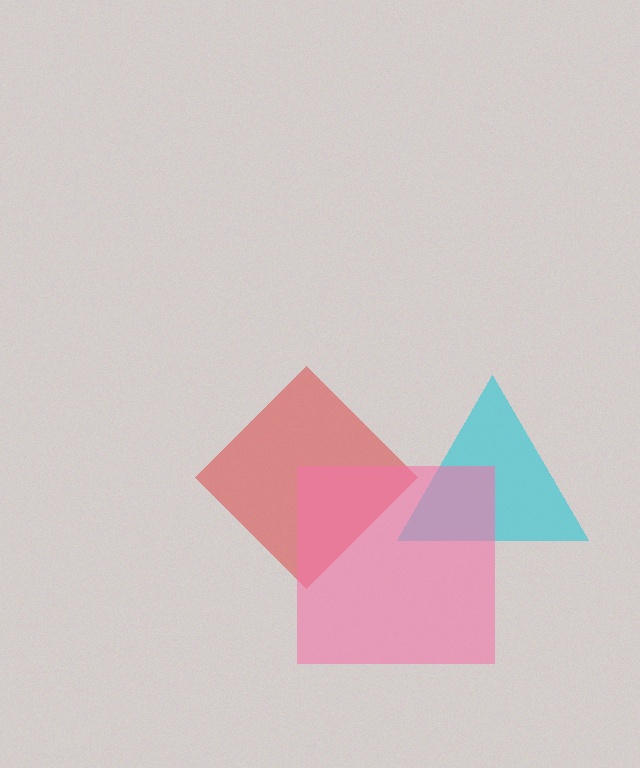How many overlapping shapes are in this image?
There are 3 overlapping shapes in the image.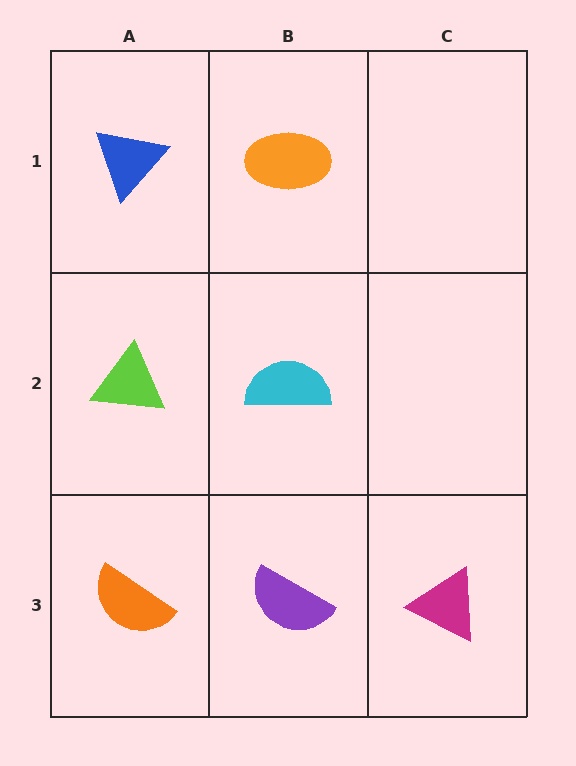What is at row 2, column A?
A lime triangle.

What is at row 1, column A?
A blue triangle.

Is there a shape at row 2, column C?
No, that cell is empty.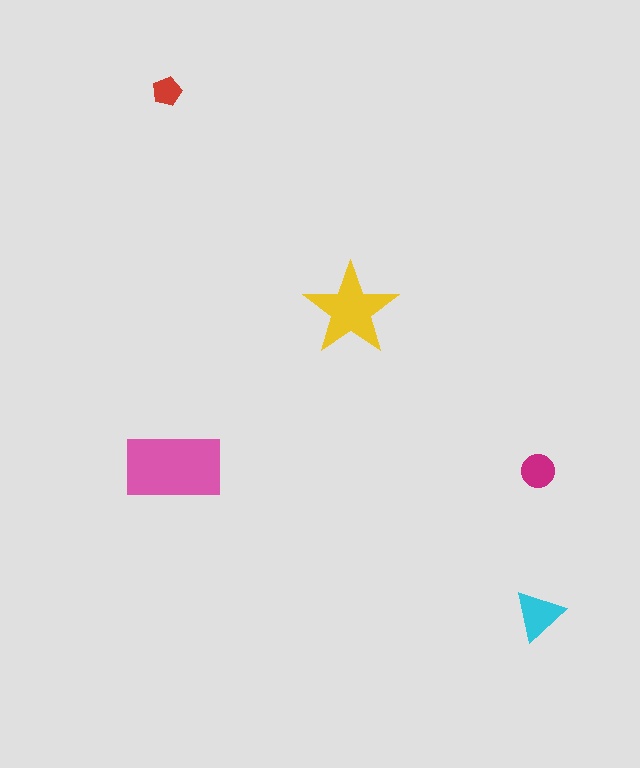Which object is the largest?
The pink rectangle.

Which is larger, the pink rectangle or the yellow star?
The pink rectangle.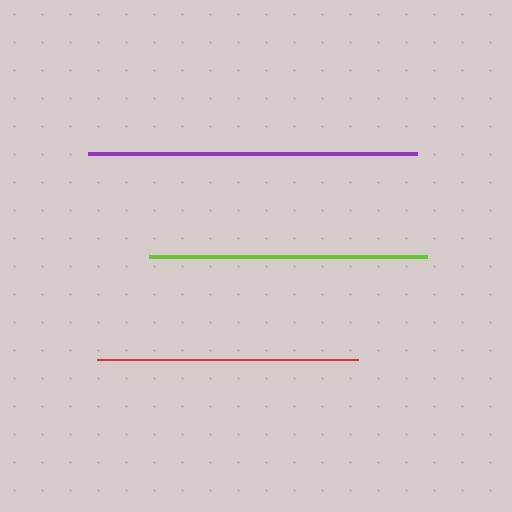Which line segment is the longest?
The purple line is the longest at approximately 328 pixels.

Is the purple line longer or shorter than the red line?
The purple line is longer than the red line.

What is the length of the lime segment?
The lime segment is approximately 277 pixels long.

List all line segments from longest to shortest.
From longest to shortest: purple, lime, red.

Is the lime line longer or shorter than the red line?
The lime line is longer than the red line.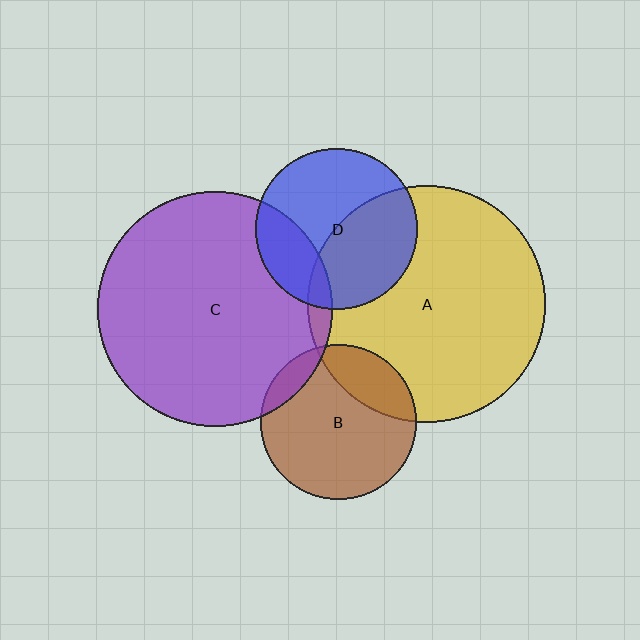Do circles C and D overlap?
Yes.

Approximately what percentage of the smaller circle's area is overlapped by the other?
Approximately 25%.